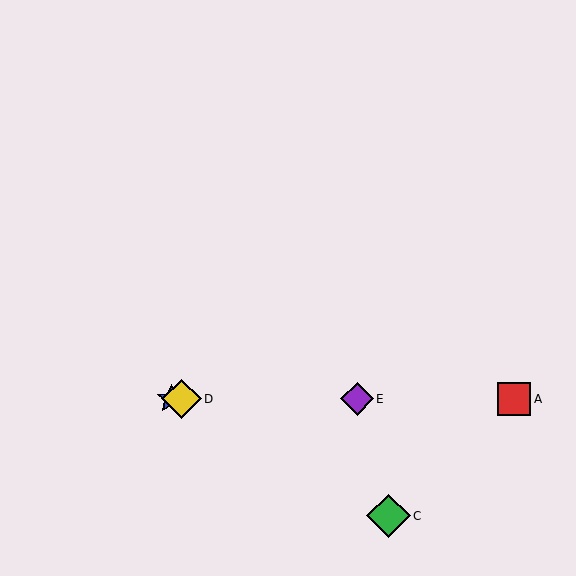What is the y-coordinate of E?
Object E is at y≈399.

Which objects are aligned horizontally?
Objects A, B, D, E are aligned horizontally.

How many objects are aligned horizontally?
4 objects (A, B, D, E) are aligned horizontally.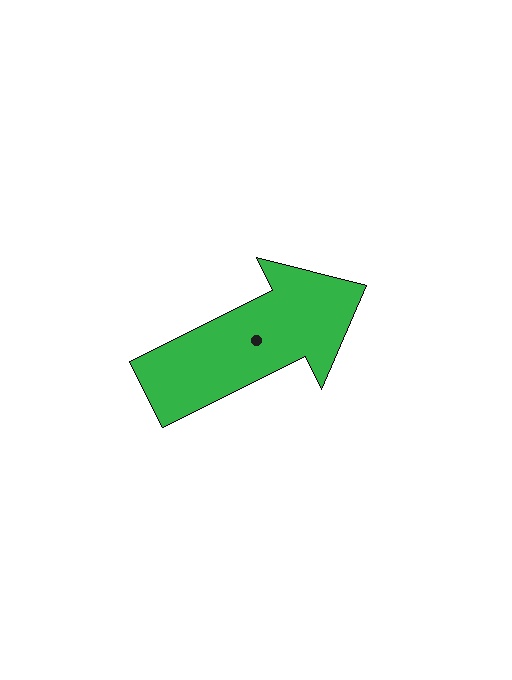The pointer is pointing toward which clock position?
Roughly 2 o'clock.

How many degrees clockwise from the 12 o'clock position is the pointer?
Approximately 64 degrees.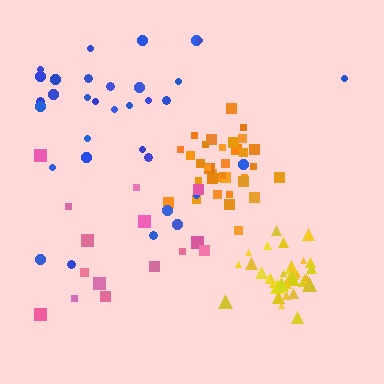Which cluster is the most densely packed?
Yellow.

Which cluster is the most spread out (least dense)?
Pink.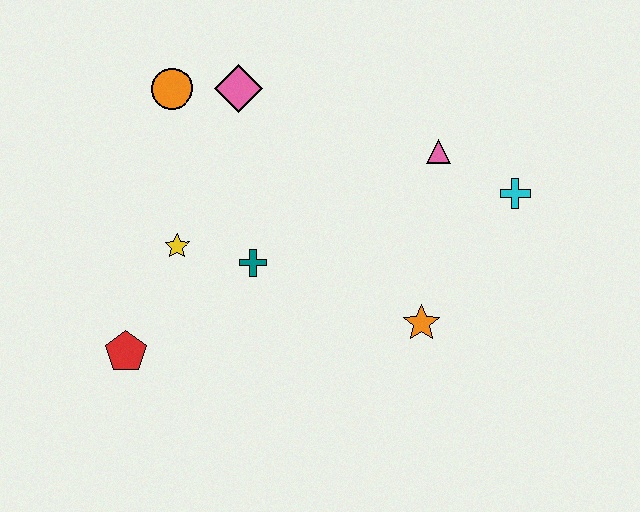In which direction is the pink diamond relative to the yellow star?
The pink diamond is above the yellow star.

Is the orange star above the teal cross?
No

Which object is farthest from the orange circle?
The cyan cross is farthest from the orange circle.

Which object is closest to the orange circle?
The pink diamond is closest to the orange circle.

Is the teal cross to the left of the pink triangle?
Yes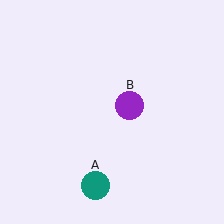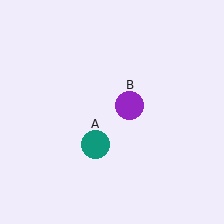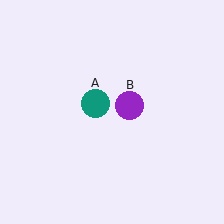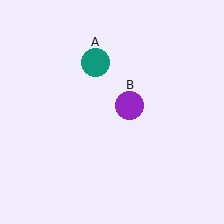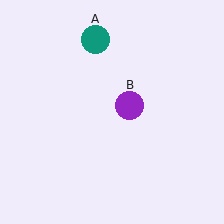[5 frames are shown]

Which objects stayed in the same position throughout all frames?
Purple circle (object B) remained stationary.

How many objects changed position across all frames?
1 object changed position: teal circle (object A).